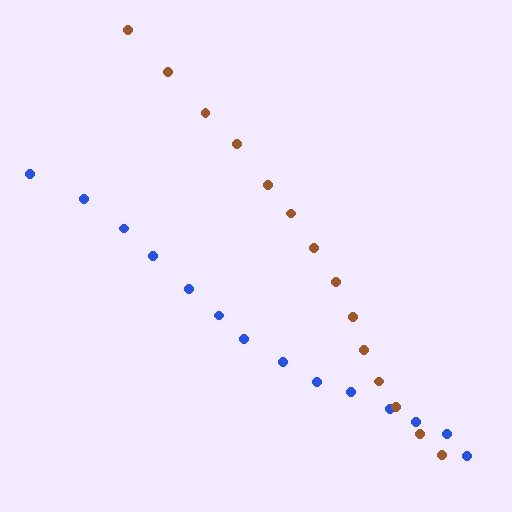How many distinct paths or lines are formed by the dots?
There are 2 distinct paths.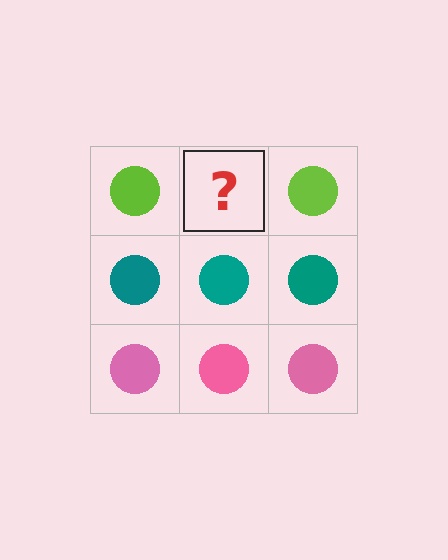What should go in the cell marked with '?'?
The missing cell should contain a lime circle.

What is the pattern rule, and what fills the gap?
The rule is that each row has a consistent color. The gap should be filled with a lime circle.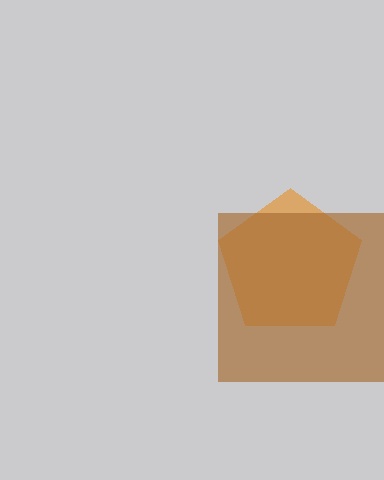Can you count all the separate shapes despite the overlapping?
Yes, there are 2 separate shapes.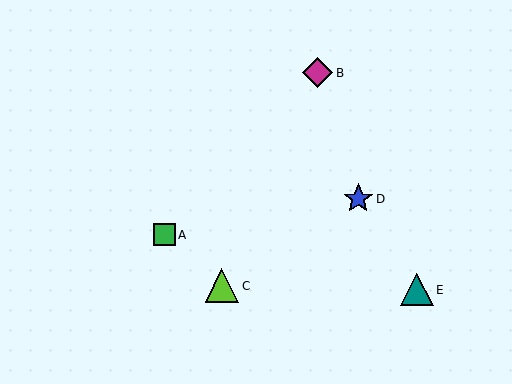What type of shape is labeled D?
Shape D is a blue star.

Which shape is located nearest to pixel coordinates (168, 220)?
The green square (labeled A) at (164, 235) is nearest to that location.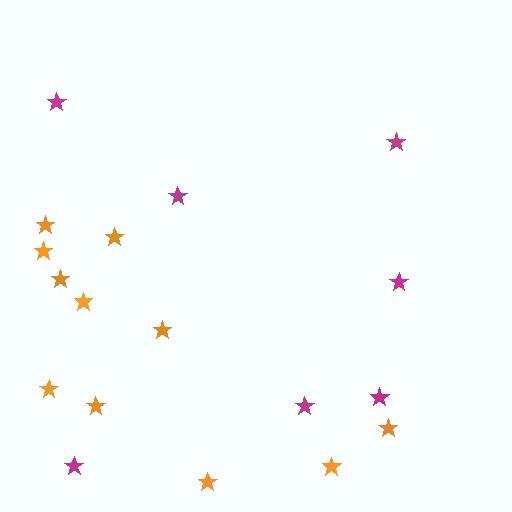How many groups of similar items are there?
There are 2 groups: one group of magenta stars (7) and one group of orange stars (11).